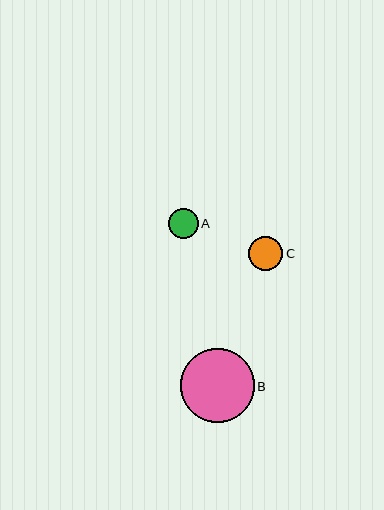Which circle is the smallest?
Circle A is the smallest with a size of approximately 30 pixels.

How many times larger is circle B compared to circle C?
Circle B is approximately 2.2 times the size of circle C.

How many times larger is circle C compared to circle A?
Circle C is approximately 1.1 times the size of circle A.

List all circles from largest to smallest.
From largest to smallest: B, C, A.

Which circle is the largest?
Circle B is the largest with a size of approximately 74 pixels.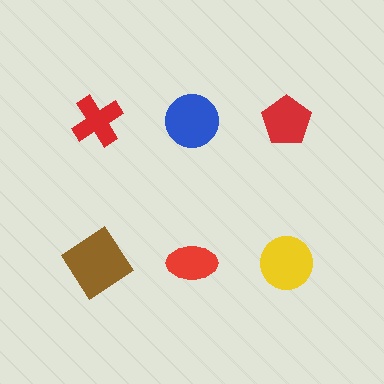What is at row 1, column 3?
A red pentagon.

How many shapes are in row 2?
3 shapes.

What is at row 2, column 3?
A yellow circle.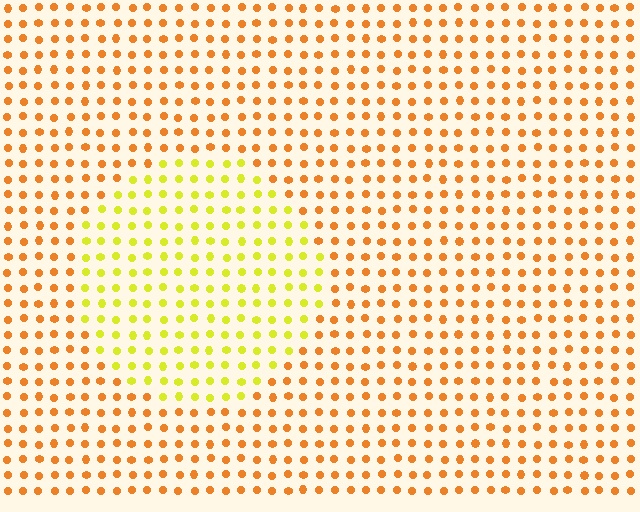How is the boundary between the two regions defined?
The boundary is defined purely by a slight shift in hue (about 39 degrees). Spacing, size, and orientation are identical on both sides.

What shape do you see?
I see a circle.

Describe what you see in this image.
The image is filled with small orange elements in a uniform arrangement. A circle-shaped region is visible where the elements are tinted to a slightly different hue, forming a subtle color boundary.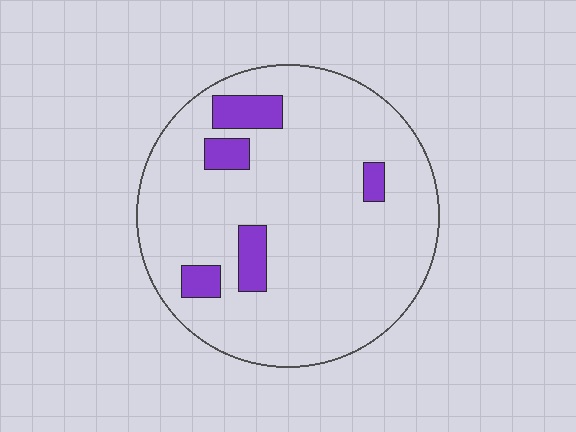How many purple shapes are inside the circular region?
5.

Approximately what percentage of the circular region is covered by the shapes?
Approximately 10%.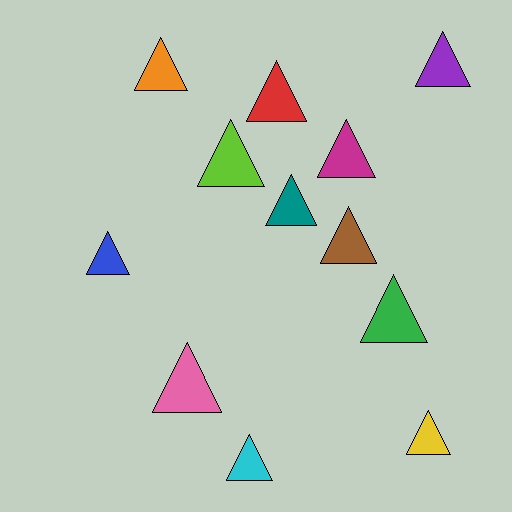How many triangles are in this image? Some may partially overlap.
There are 12 triangles.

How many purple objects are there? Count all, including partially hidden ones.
There is 1 purple object.